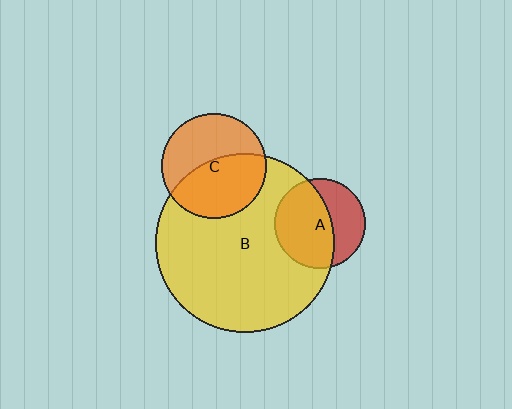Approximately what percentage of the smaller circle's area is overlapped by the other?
Approximately 50%.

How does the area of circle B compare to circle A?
Approximately 3.9 times.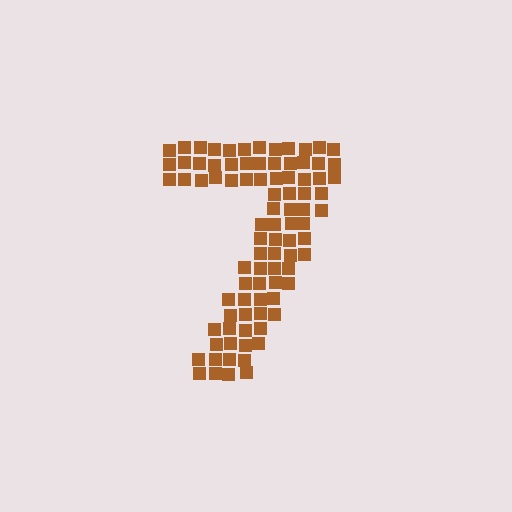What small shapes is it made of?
It is made of small squares.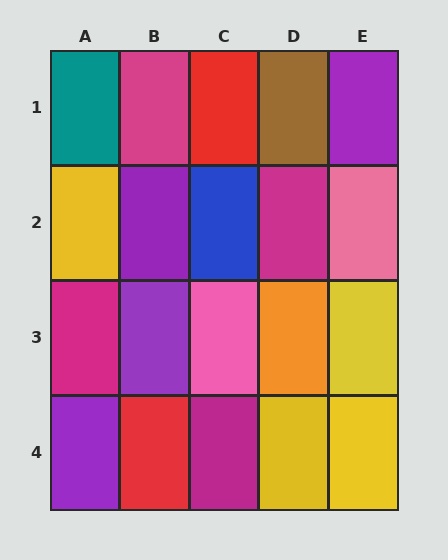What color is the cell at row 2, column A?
Yellow.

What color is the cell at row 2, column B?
Purple.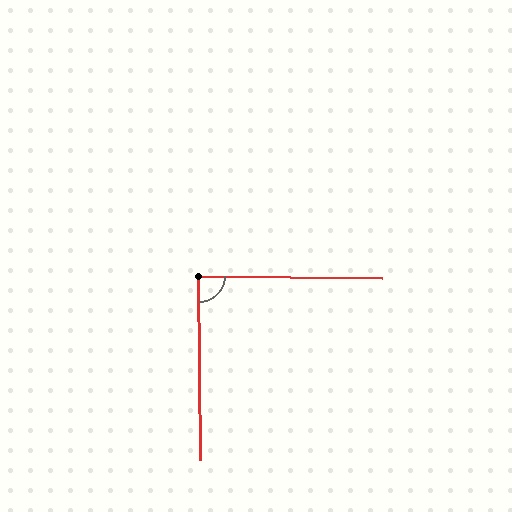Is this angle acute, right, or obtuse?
It is approximately a right angle.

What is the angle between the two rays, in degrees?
Approximately 89 degrees.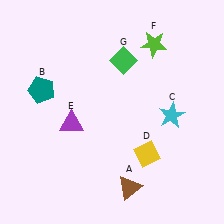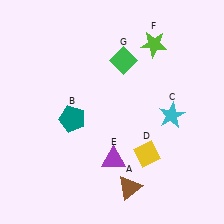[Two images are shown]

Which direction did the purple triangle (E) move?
The purple triangle (E) moved right.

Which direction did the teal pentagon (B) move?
The teal pentagon (B) moved right.